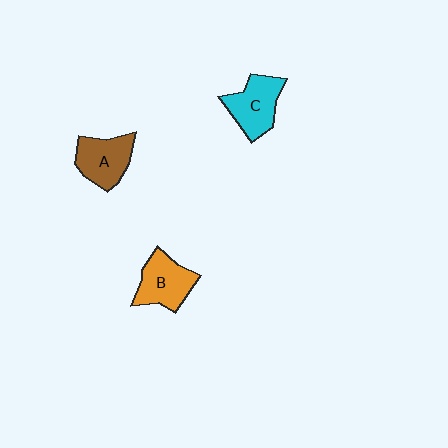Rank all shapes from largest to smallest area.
From largest to smallest: B (orange), C (cyan), A (brown).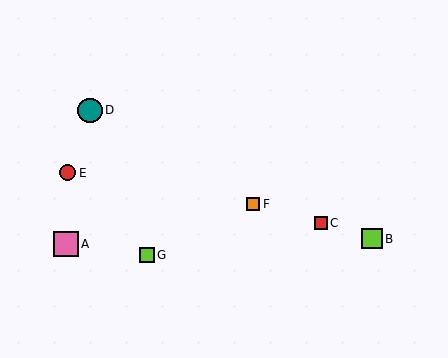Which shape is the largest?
The teal circle (labeled D) is the largest.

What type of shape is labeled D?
Shape D is a teal circle.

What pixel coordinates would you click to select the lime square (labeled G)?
Click at (147, 255) to select the lime square G.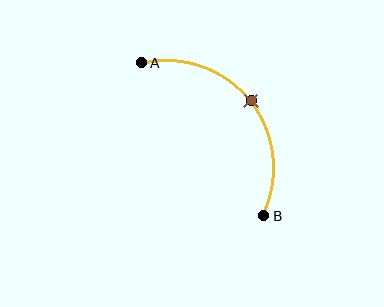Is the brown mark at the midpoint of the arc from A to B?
Yes. The brown mark lies on the arc at equal arc-length from both A and B — it is the arc midpoint.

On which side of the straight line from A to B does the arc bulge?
The arc bulges above and to the right of the straight line connecting A and B.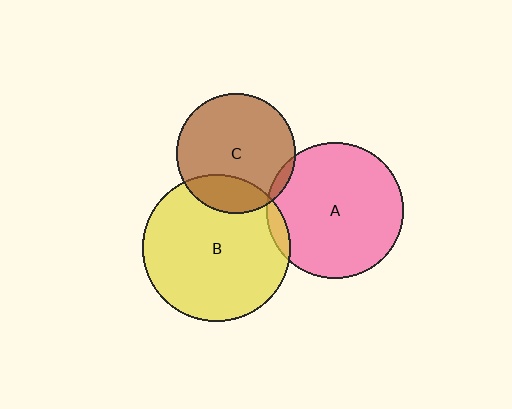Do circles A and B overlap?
Yes.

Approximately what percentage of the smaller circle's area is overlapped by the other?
Approximately 5%.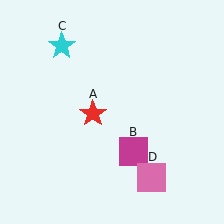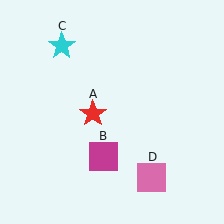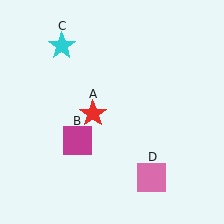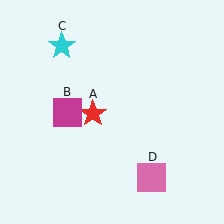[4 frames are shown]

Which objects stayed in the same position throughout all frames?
Red star (object A) and cyan star (object C) and pink square (object D) remained stationary.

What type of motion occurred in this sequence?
The magenta square (object B) rotated clockwise around the center of the scene.